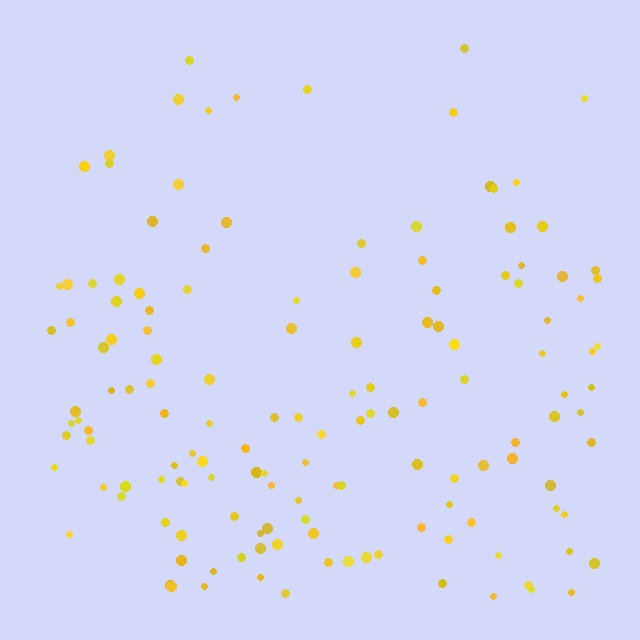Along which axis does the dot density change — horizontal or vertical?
Vertical.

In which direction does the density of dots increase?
From top to bottom, with the bottom side densest.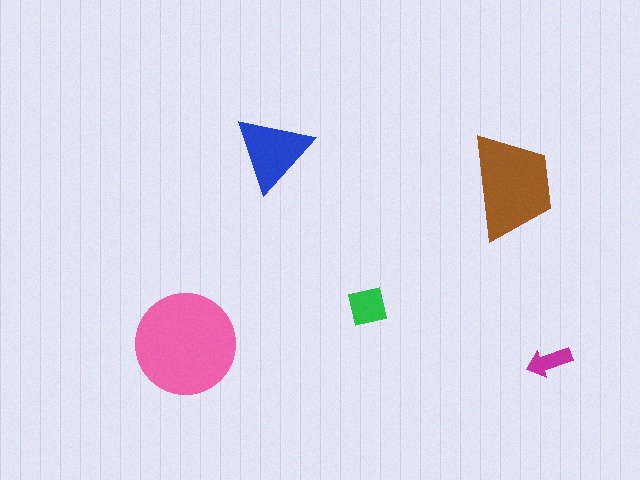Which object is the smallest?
The magenta arrow.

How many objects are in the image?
There are 5 objects in the image.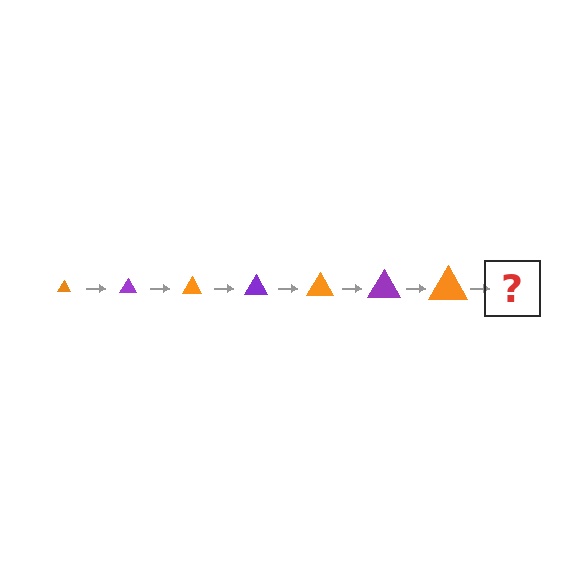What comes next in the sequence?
The next element should be a purple triangle, larger than the previous one.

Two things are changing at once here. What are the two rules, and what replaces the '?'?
The two rules are that the triangle grows larger each step and the color cycles through orange and purple. The '?' should be a purple triangle, larger than the previous one.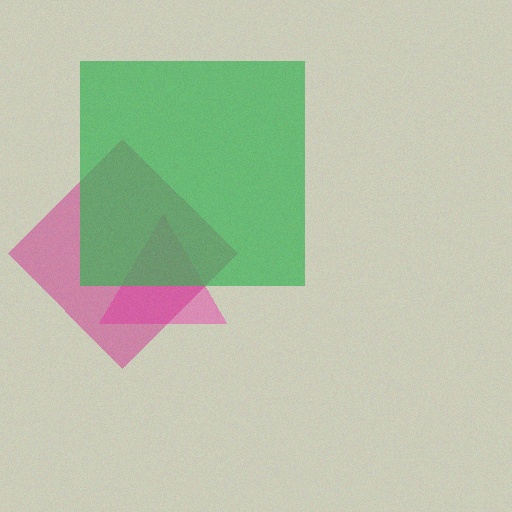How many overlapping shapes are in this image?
There are 3 overlapping shapes in the image.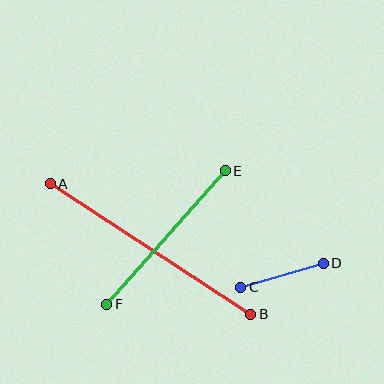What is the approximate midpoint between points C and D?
The midpoint is at approximately (282, 275) pixels.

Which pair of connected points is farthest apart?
Points A and B are farthest apart.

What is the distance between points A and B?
The distance is approximately 239 pixels.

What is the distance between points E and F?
The distance is approximately 178 pixels.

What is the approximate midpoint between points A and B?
The midpoint is at approximately (150, 249) pixels.